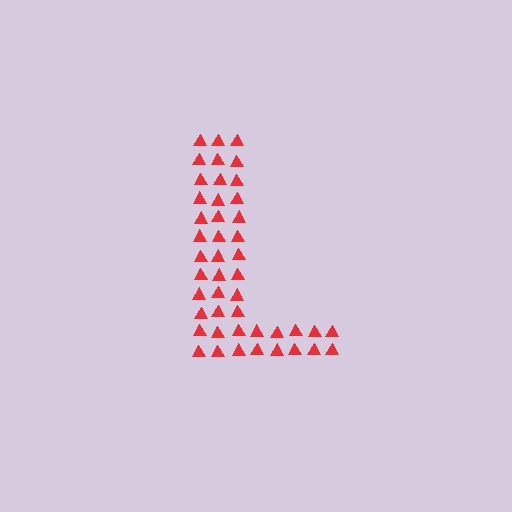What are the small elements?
The small elements are triangles.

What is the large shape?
The large shape is the letter L.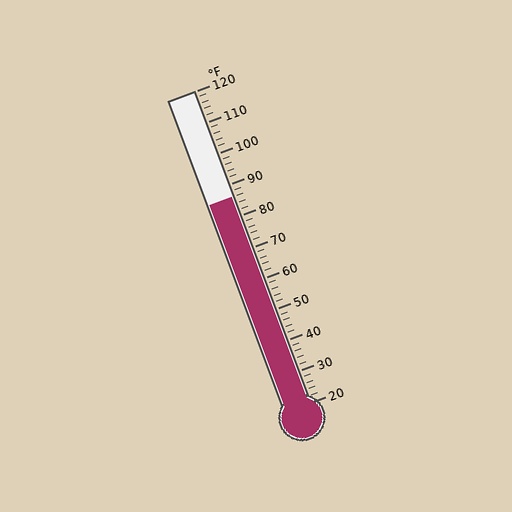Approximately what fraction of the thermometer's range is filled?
The thermometer is filled to approximately 65% of its range.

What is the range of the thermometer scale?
The thermometer scale ranges from 20°F to 120°F.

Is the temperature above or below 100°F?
The temperature is below 100°F.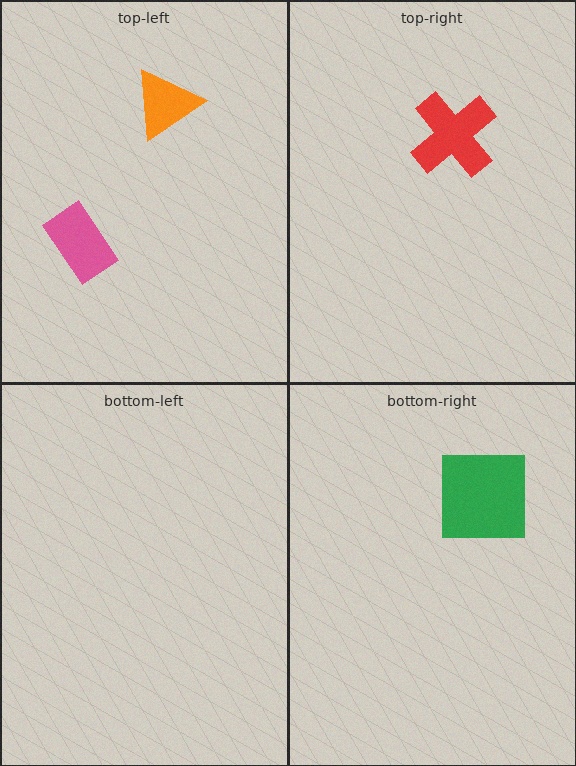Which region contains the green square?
The bottom-right region.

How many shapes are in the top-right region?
1.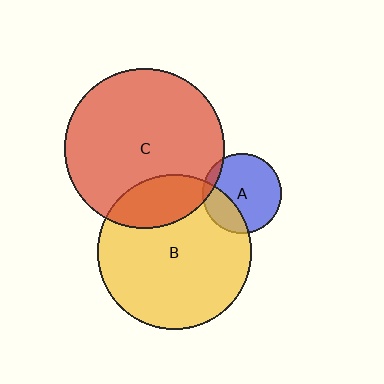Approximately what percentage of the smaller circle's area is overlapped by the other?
Approximately 10%.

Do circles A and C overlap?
Yes.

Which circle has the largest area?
Circle C (red).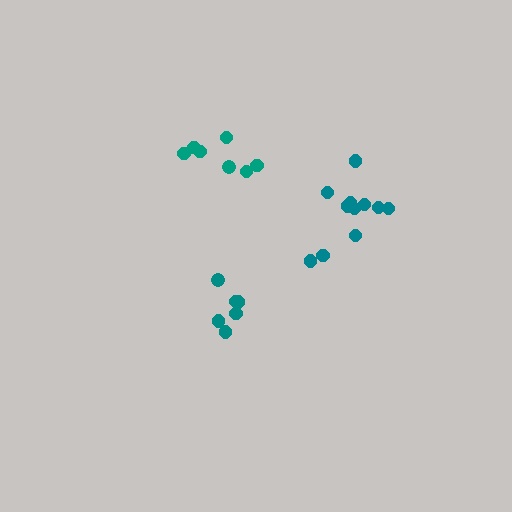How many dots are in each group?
Group 1: 7 dots, Group 2: 11 dots, Group 3: 7 dots (25 total).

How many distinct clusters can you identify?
There are 3 distinct clusters.